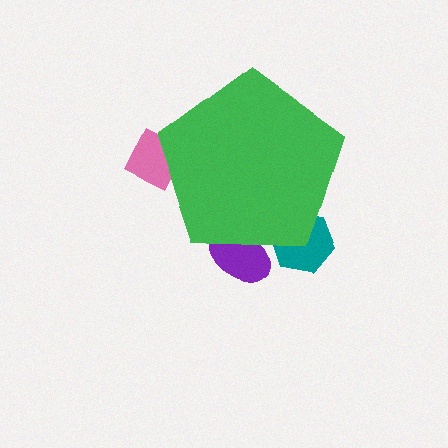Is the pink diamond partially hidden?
Yes, the pink diamond is partially hidden behind the green pentagon.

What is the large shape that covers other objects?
A green pentagon.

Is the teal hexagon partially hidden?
Yes, the teal hexagon is partially hidden behind the green pentagon.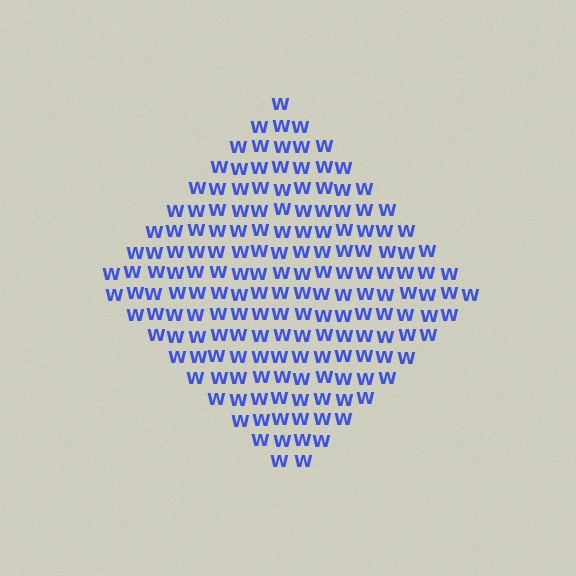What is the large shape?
The large shape is a diamond.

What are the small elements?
The small elements are letter W's.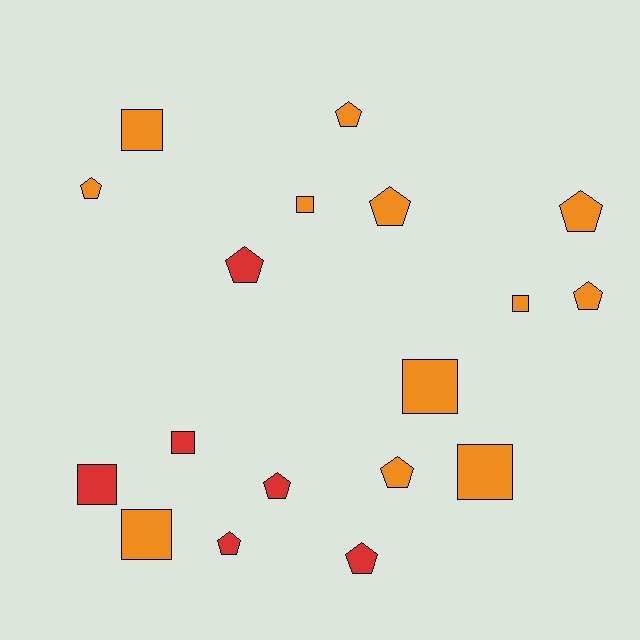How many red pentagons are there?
There are 4 red pentagons.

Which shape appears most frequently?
Pentagon, with 10 objects.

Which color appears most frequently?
Orange, with 12 objects.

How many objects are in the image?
There are 18 objects.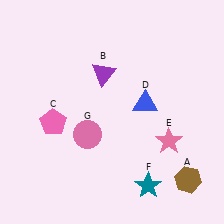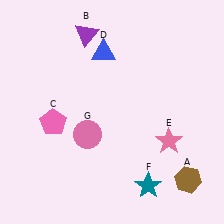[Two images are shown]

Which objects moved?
The objects that moved are: the purple triangle (B), the blue triangle (D).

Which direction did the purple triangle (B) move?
The purple triangle (B) moved up.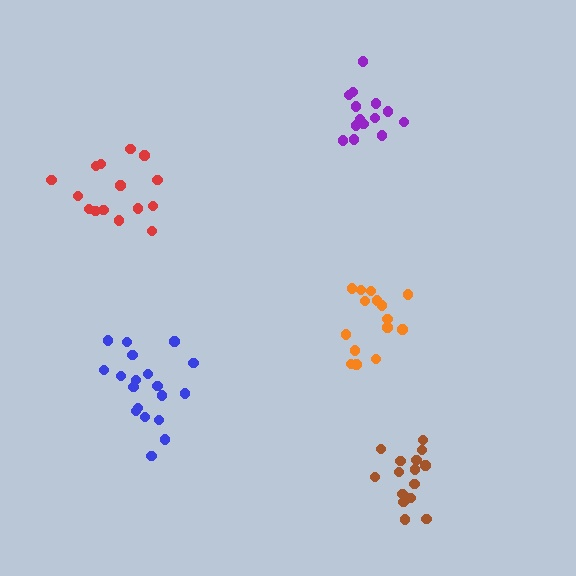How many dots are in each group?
Group 1: 15 dots, Group 2: 19 dots, Group 3: 16 dots, Group 4: 14 dots, Group 5: 15 dots (79 total).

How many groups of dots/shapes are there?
There are 5 groups.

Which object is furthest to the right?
The brown cluster is rightmost.